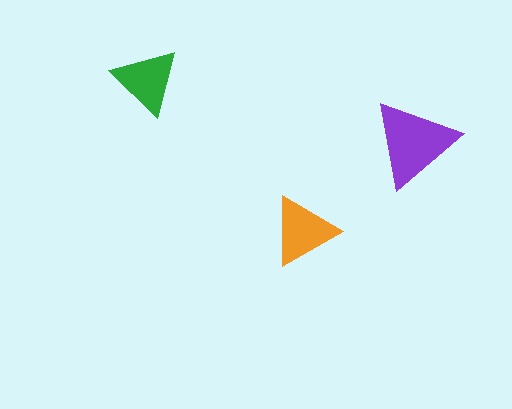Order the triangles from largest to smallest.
the purple one, the orange one, the green one.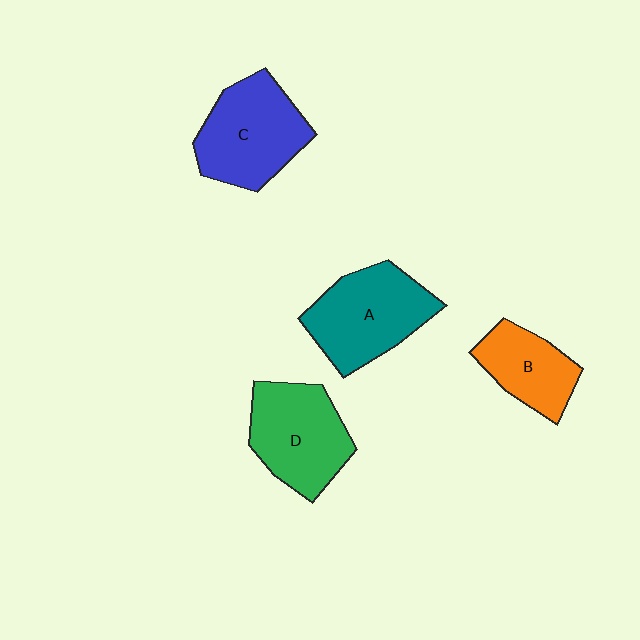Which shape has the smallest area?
Shape B (orange).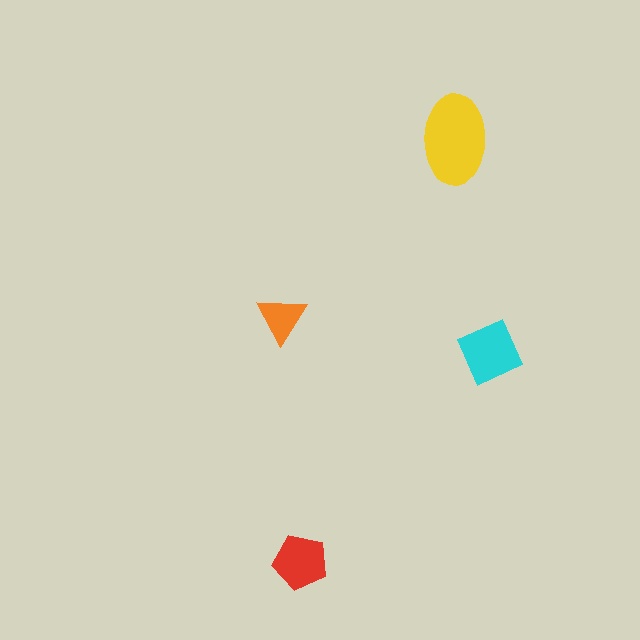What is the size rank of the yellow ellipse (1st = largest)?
1st.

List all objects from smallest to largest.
The orange triangle, the red pentagon, the cyan diamond, the yellow ellipse.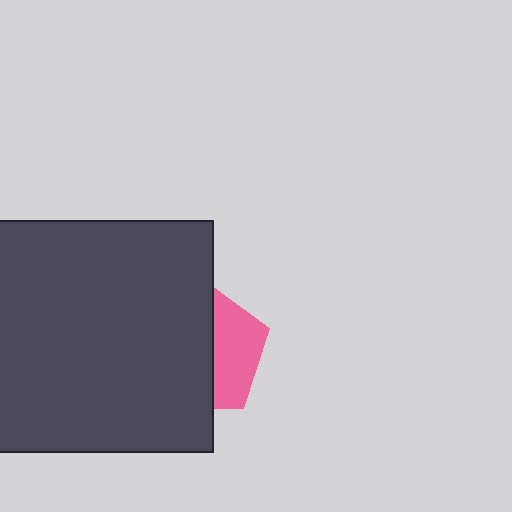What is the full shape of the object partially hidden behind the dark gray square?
The partially hidden object is a pink pentagon.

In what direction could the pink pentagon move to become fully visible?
The pink pentagon could move right. That would shift it out from behind the dark gray square entirely.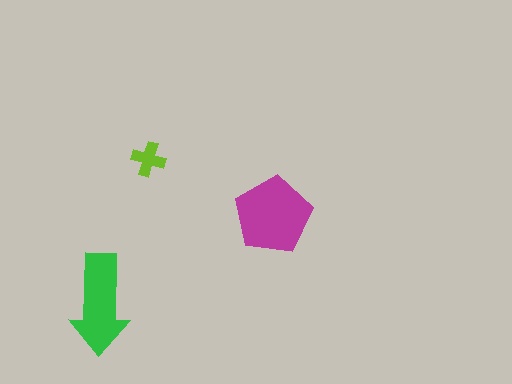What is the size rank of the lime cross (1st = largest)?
3rd.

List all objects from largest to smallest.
The magenta pentagon, the green arrow, the lime cross.